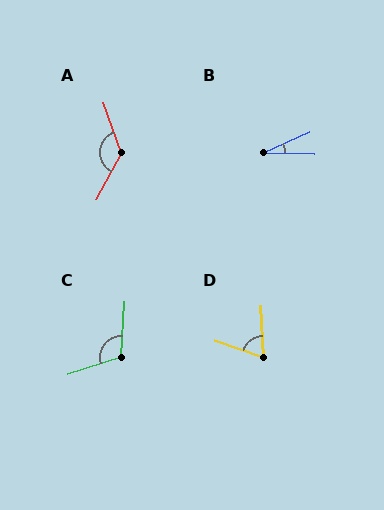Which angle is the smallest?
B, at approximately 25 degrees.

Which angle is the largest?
A, at approximately 133 degrees.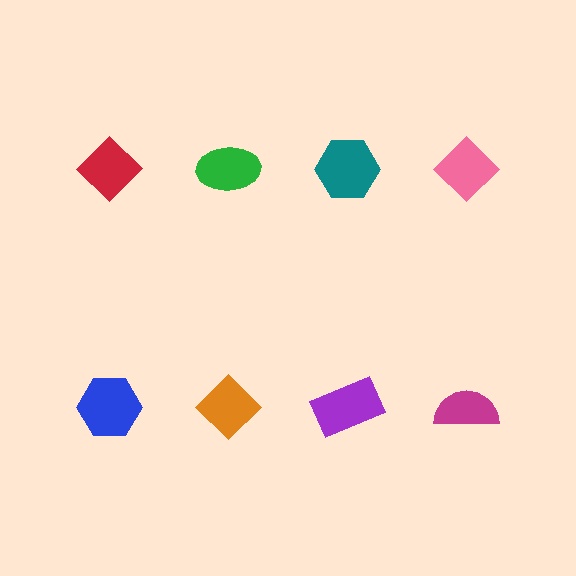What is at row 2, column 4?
A magenta semicircle.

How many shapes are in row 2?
4 shapes.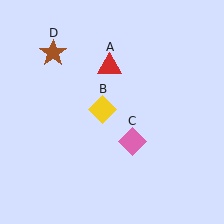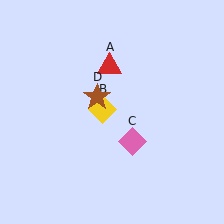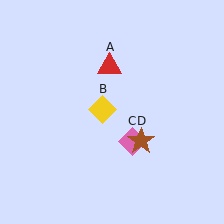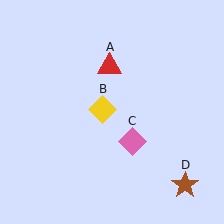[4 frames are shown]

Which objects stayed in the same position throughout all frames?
Red triangle (object A) and yellow diamond (object B) and pink diamond (object C) remained stationary.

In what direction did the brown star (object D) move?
The brown star (object D) moved down and to the right.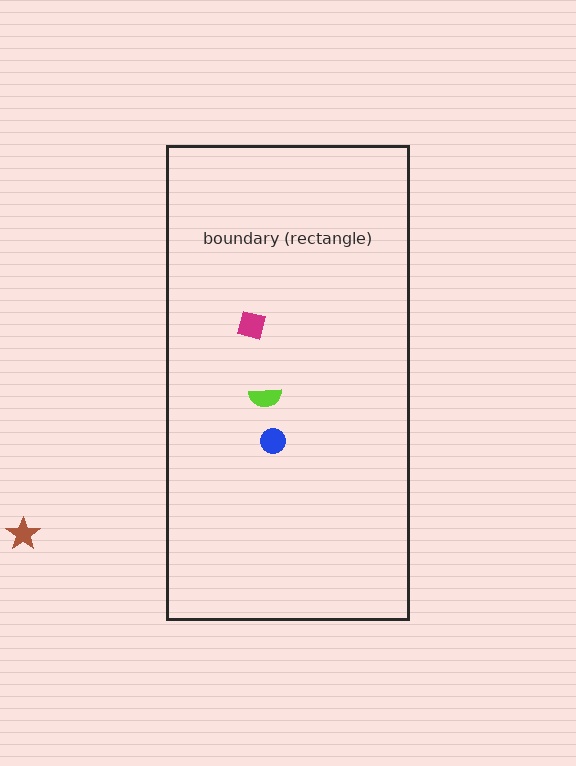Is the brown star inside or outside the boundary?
Outside.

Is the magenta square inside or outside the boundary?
Inside.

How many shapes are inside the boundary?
3 inside, 1 outside.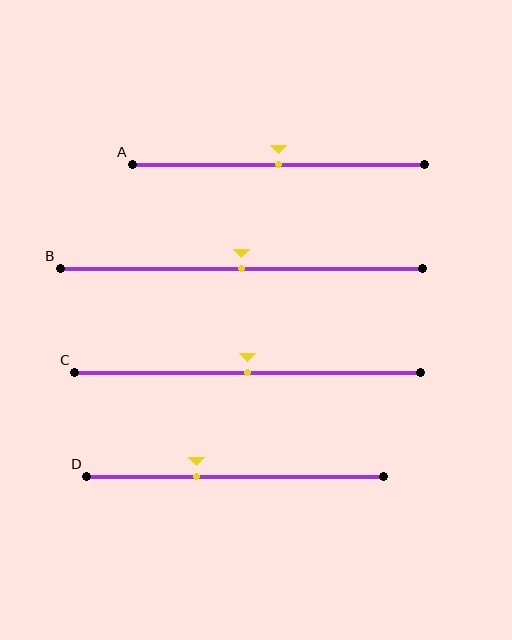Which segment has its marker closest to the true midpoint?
Segment A has its marker closest to the true midpoint.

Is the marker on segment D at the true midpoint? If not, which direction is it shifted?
No, the marker on segment D is shifted to the left by about 13% of the segment length.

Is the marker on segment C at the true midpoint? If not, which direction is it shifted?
Yes, the marker on segment C is at the true midpoint.